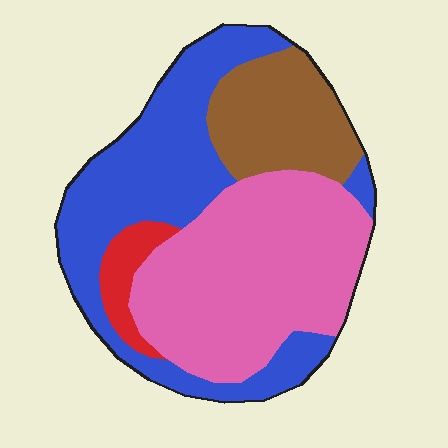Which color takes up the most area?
Pink, at roughly 40%.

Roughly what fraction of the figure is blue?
Blue covers roughly 35% of the figure.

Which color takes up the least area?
Red, at roughly 5%.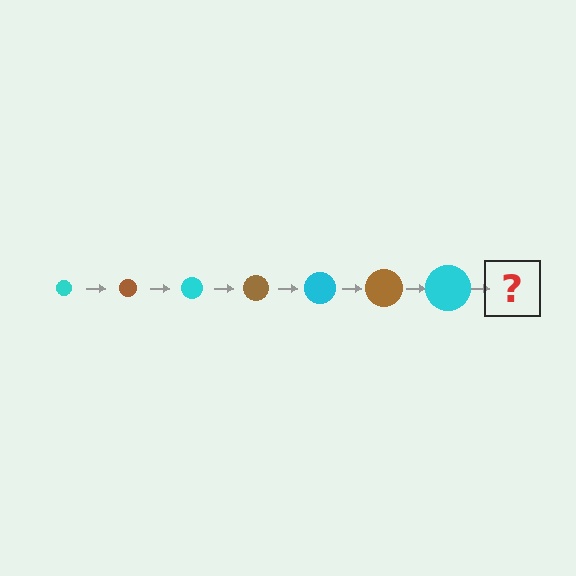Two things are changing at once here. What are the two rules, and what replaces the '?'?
The two rules are that the circle grows larger each step and the color cycles through cyan and brown. The '?' should be a brown circle, larger than the previous one.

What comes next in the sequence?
The next element should be a brown circle, larger than the previous one.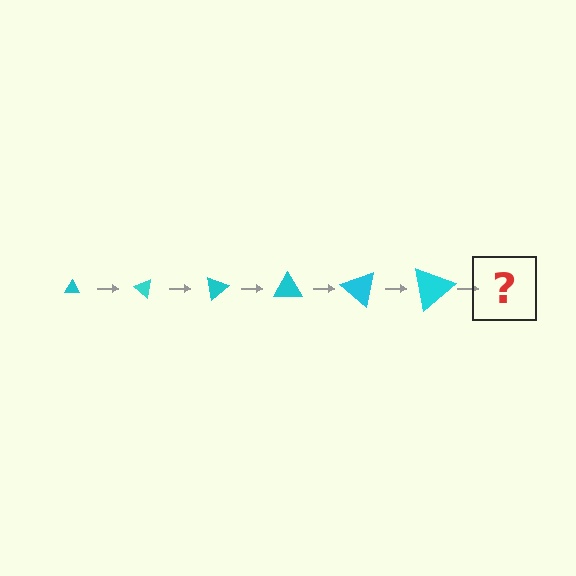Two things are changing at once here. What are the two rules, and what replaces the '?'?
The two rules are that the triangle grows larger each step and it rotates 40 degrees each step. The '?' should be a triangle, larger than the previous one and rotated 240 degrees from the start.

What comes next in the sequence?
The next element should be a triangle, larger than the previous one and rotated 240 degrees from the start.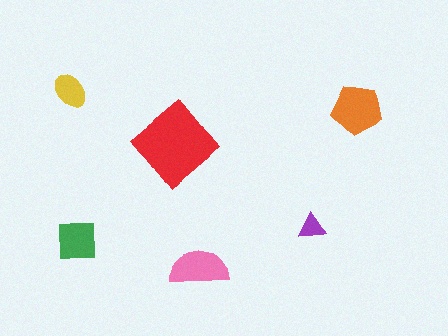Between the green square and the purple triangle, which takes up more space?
The green square.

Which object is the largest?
The red diamond.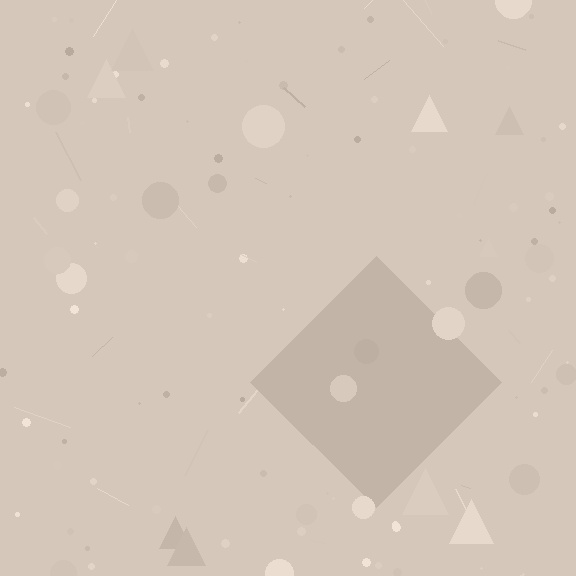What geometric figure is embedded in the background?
A diamond is embedded in the background.